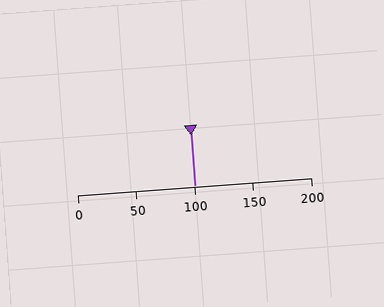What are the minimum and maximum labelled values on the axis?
The axis runs from 0 to 200.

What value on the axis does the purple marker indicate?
The marker indicates approximately 100.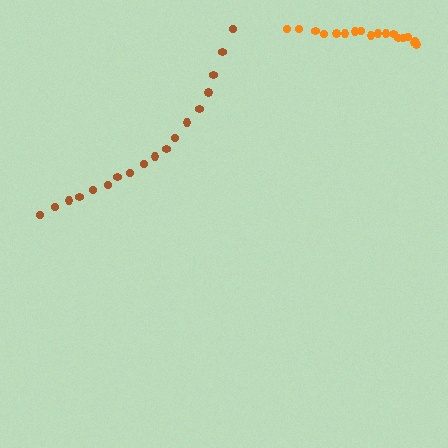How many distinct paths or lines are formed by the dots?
There are 2 distinct paths.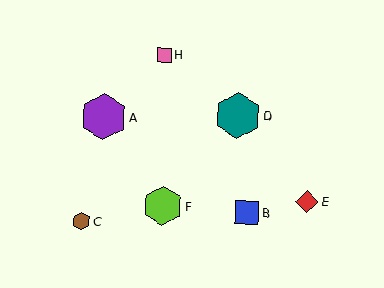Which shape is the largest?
The purple hexagon (labeled A) is the largest.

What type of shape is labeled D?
Shape D is a teal hexagon.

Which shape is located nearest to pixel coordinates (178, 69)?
The pink square (labeled H) at (164, 55) is nearest to that location.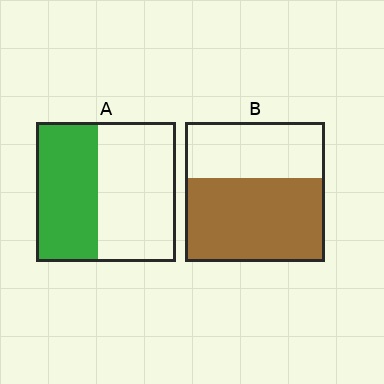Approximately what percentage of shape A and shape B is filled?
A is approximately 45% and B is approximately 60%.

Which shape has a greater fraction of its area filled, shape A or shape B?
Shape B.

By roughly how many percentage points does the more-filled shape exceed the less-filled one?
By roughly 15 percentage points (B over A).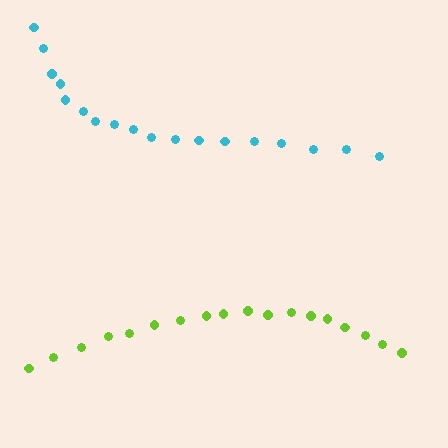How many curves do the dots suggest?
There are 2 distinct paths.